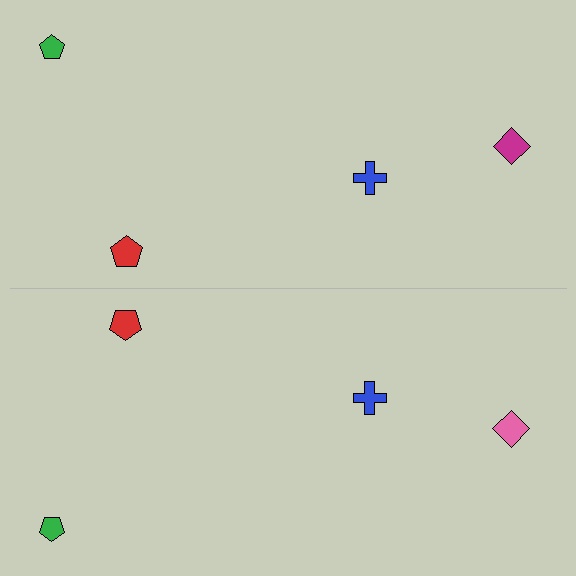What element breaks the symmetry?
The pink diamond on the bottom side breaks the symmetry — its mirror counterpart is magenta.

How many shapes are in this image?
There are 8 shapes in this image.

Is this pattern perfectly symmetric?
No, the pattern is not perfectly symmetric. The pink diamond on the bottom side breaks the symmetry — its mirror counterpart is magenta.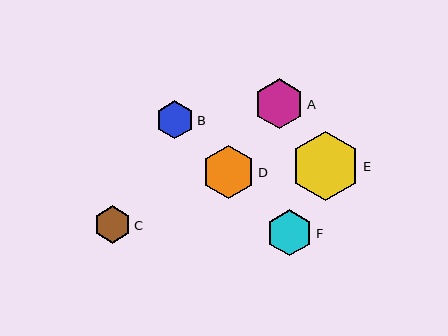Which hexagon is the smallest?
Hexagon C is the smallest with a size of approximately 37 pixels.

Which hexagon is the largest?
Hexagon E is the largest with a size of approximately 69 pixels.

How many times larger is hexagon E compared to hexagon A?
Hexagon E is approximately 1.4 times the size of hexagon A.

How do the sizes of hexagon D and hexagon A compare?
Hexagon D and hexagon A are approximately the same size.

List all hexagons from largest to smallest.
From largest to smallest: E, D, A, F, B, C.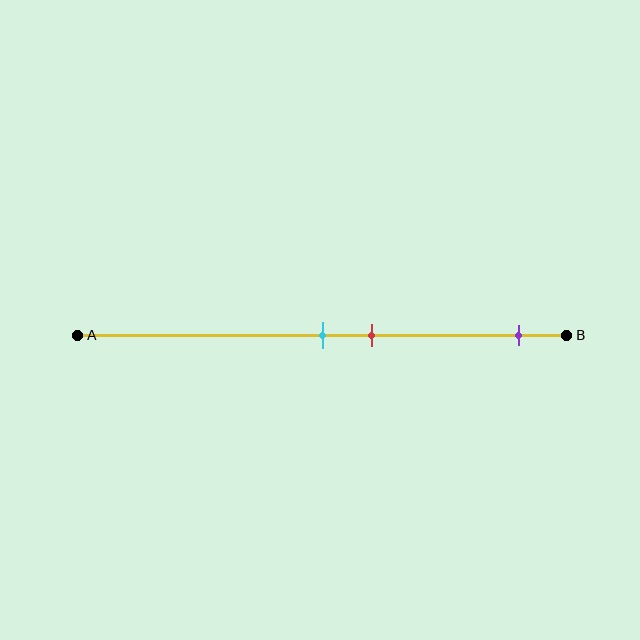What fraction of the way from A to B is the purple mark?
The purple mark is approximately 90% (0.9) of the way from A to B.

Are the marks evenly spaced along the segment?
No, the marks are not evenly spaced.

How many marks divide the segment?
There are 3 marks dividing the segment.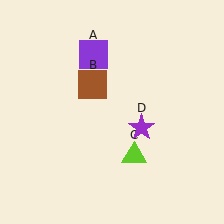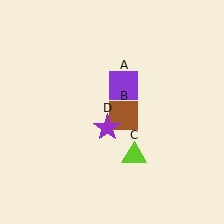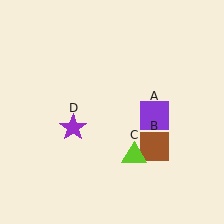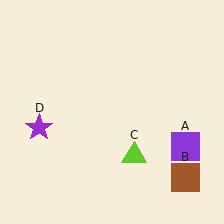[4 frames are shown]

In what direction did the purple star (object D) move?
The purple star (object D) moved left.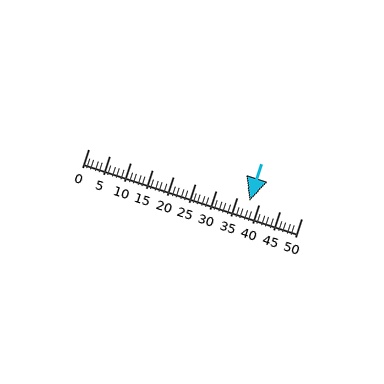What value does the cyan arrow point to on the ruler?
The cyan arrow points to approximately 38.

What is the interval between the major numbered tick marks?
The major tick marks are spaced 5 units apart.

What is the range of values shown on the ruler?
The ruler shows values from 0 to 50.